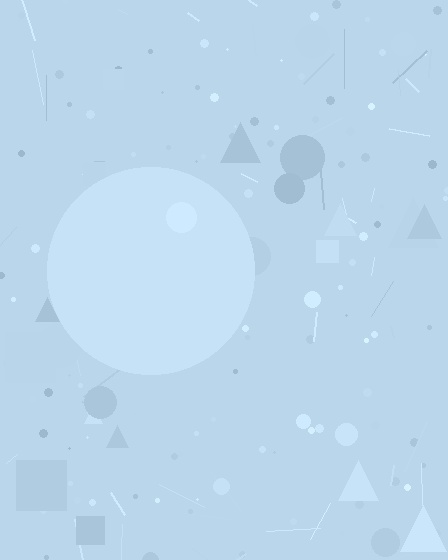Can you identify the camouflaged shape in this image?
The camouflaged shape is a circle.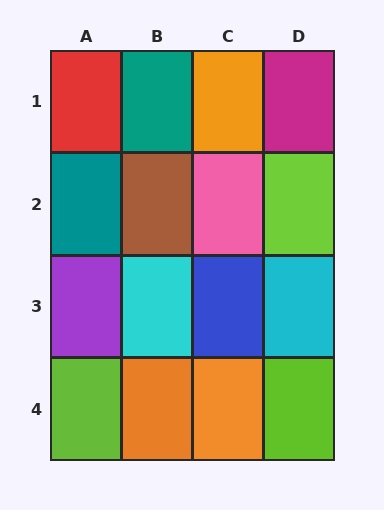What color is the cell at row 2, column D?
Lime.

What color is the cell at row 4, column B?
Orange.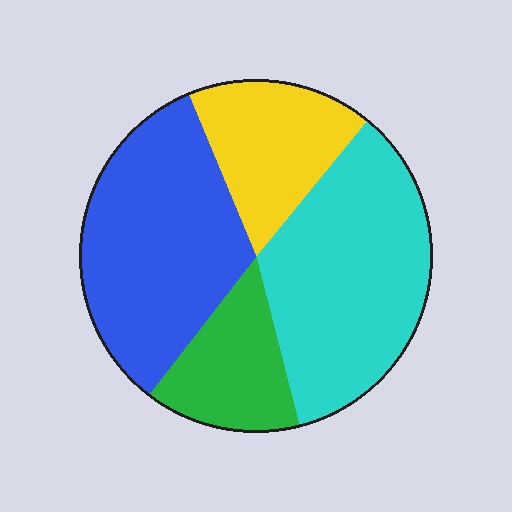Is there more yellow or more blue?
Blue.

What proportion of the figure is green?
Green covers roughly 15% of the figure.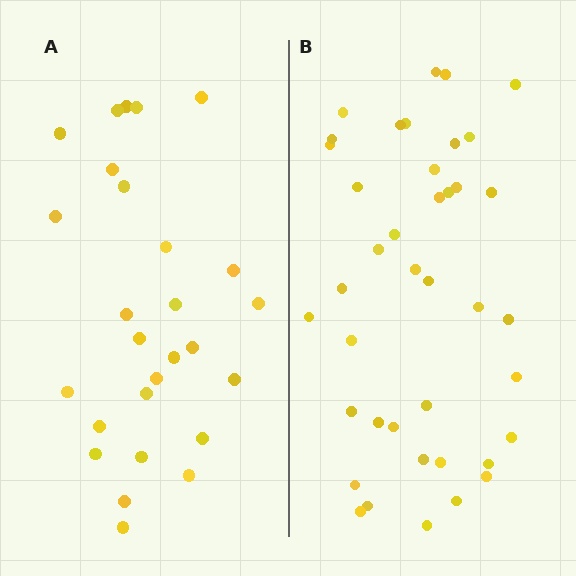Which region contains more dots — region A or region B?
Region B (the right region) has more dots.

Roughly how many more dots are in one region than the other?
Region B has approximately 15 more dots than region A.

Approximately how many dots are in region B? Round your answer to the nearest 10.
About 40 dots.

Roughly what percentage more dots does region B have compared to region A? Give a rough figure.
About 50% more.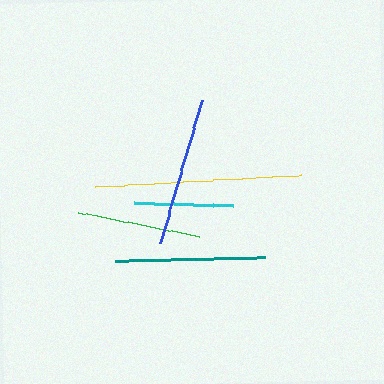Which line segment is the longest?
The yellow line is the longest at approximately 205 pixels.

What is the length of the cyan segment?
The cyan segment is approximately 99 pixels long.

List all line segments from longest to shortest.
From longest to shortest: yellow, teal, blue, green, cyan.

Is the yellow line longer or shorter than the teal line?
The yellow line is longer than the teal line.